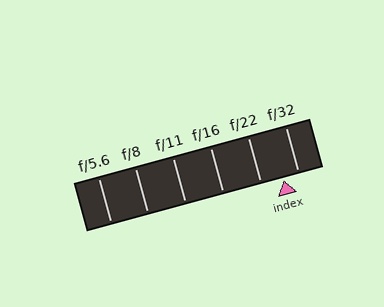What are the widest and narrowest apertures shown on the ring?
The widest aperture shown is f/5.6 and the narrowest is f/32.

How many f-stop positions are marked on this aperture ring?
There are 6 f-stop positions marked.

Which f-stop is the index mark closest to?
The index mark is closest to f/32.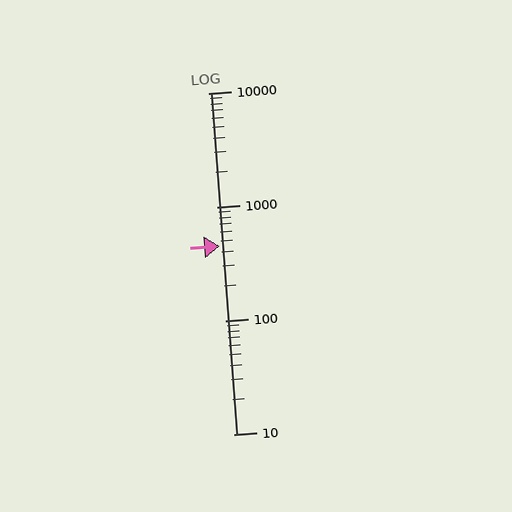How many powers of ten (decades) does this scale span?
The scale spans 3 decades, from 10 to 10000.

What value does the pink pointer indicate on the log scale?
The pointer indicates approximately 450.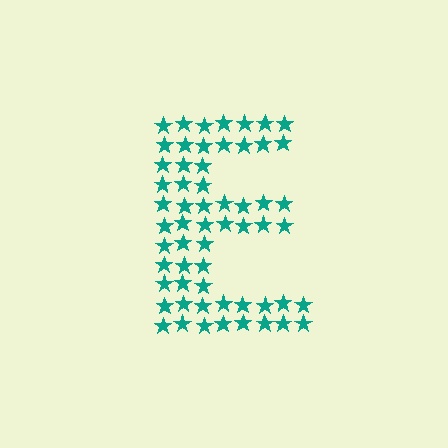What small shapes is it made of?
It is made of small stars.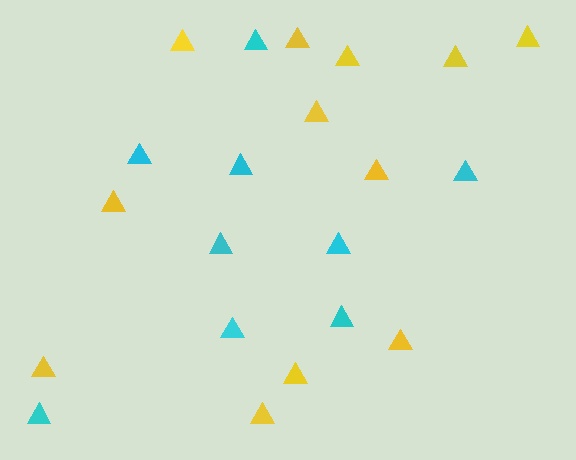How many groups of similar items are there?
There are 2 groups: one group of cyan triangles (9) and one group of yellow triangles (12).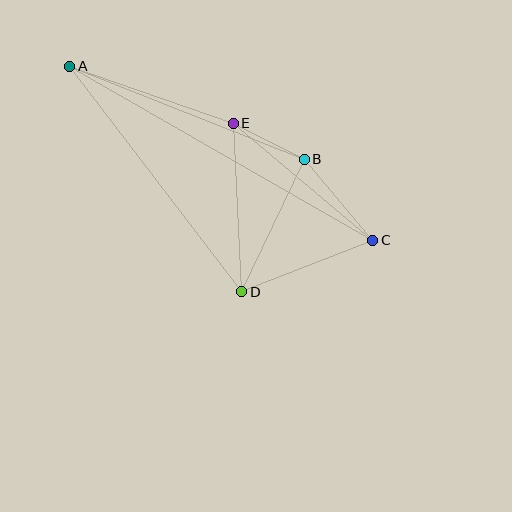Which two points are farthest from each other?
Points A and C are farthest from each other.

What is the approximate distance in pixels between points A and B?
The distance between A and B is approximately 252 pixels.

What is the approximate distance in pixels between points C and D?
The distance between C and D is approximately 141 pixels.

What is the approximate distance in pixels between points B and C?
The distance between B and C is approximately 106 pixels.